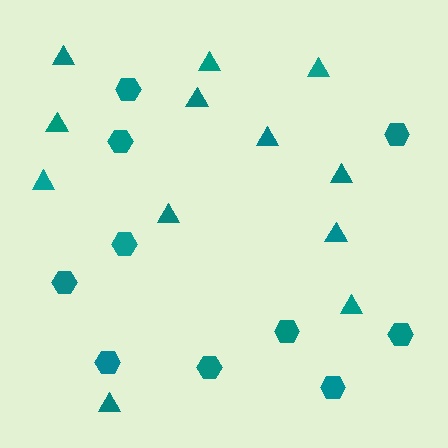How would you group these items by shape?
There are 2 groups: one group of hexagons (10) and one group of triangles (12).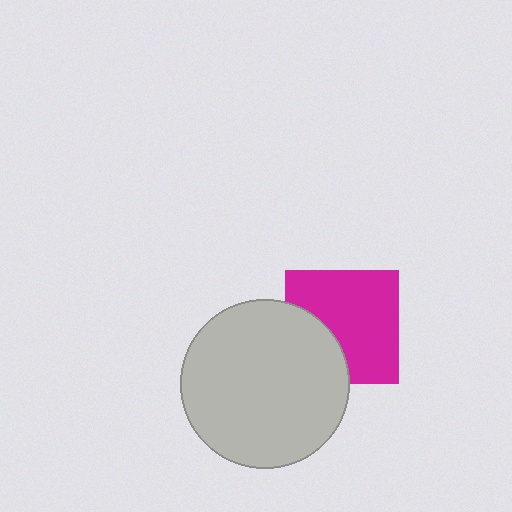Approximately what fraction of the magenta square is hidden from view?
Roughly 30% of the magenta square is hidden behind the light gray circle.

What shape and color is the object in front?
The object in front is a light gray circle.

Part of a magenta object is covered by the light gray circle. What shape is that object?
It is a square.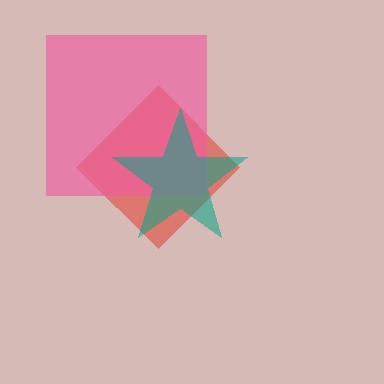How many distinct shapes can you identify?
There are 3 distinct shapes: a red diamond, a pink square, a teal star.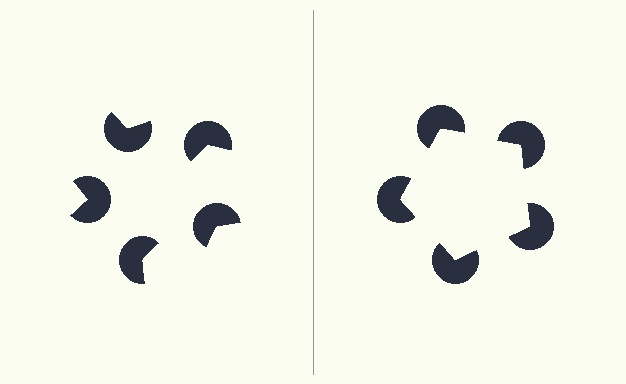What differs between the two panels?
The pac-man discs are positioned identically on both sides; only the wedge orientations differ. On the right they align to a pentagon; on the left they are misaligned.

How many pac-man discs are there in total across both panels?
10 — 5 on each side.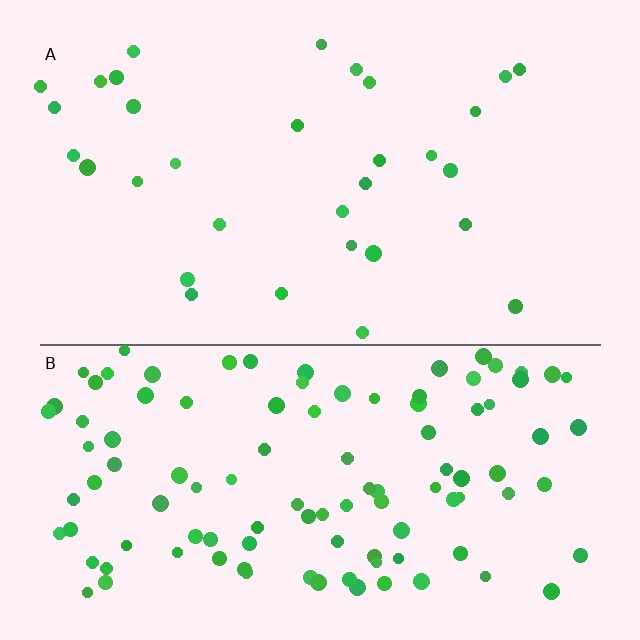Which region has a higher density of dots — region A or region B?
B (the bottom).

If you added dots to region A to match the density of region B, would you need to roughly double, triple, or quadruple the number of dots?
Approximately triple.